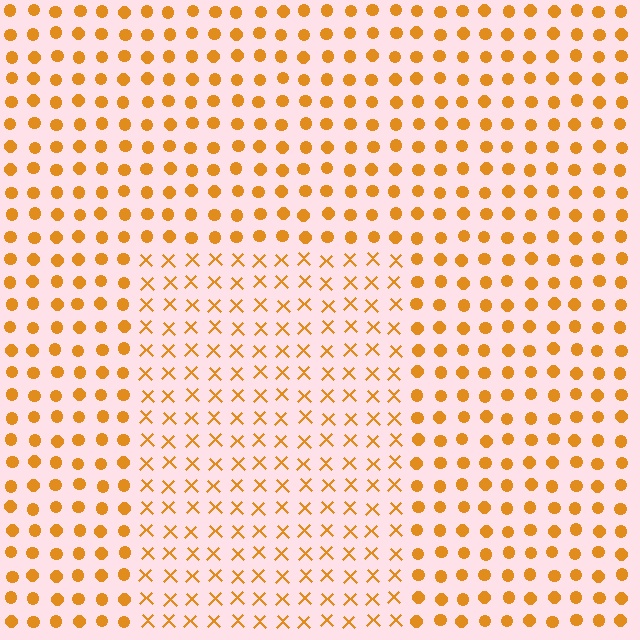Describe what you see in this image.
The image is filled with small orange elements arranged in a uniform grid. A rectangle-shaped region contains X marks, while the surrounding area contains circles. The boundary is defined purely by the change in element shape.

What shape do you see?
I see a rectangle.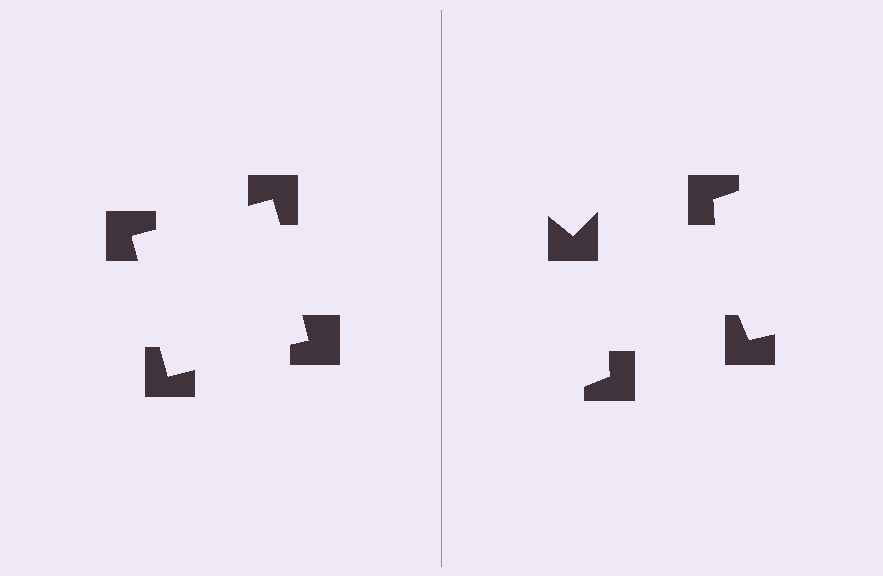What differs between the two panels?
The notched squares are positioned identically on both sides; only the wedge orientations differ. On the left they align to a square; on the right they are misaligned.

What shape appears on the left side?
An illusory square.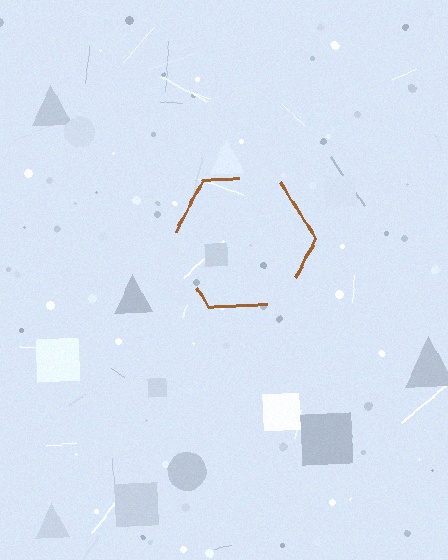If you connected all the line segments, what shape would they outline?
They would outline a hexagon.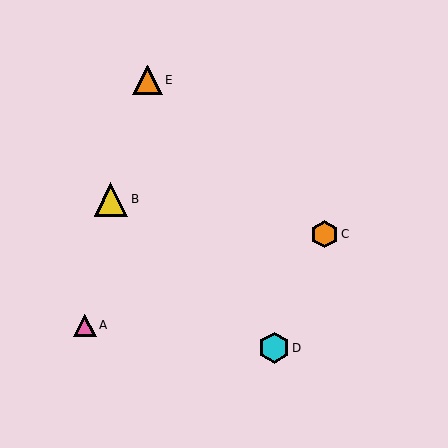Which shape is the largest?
The yellow triangle (labeled B) is the largest.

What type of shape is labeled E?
Shape E is an orange triangle.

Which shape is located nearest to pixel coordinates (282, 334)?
The cyan hexagon (labeled D) at (274, 348) is nearest to that location.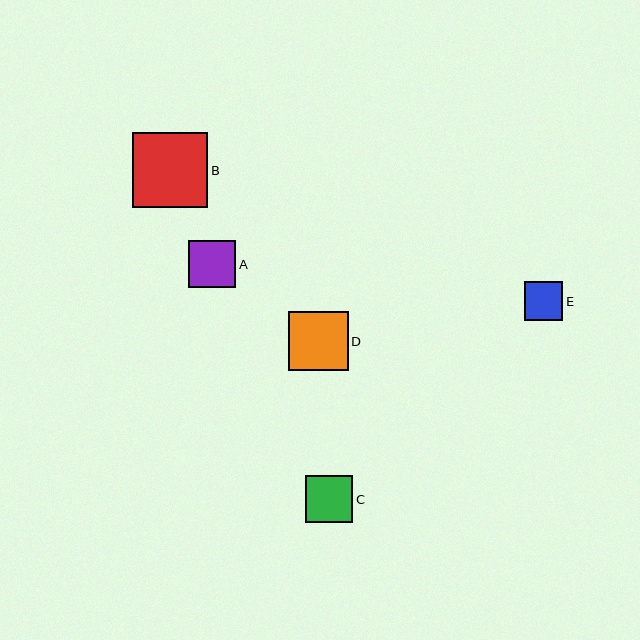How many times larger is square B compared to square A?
Square B is approximately 1.6 times the size of square A.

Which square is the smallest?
Square E is the smallest with a size of approximately 39 pixels.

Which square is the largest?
Square B is the largest with a size of approximately 76 pixels.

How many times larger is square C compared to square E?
Square C is approximately 1.2 times the size of square E.